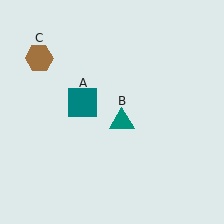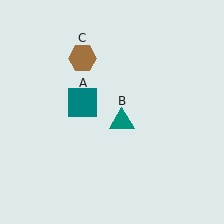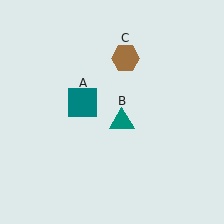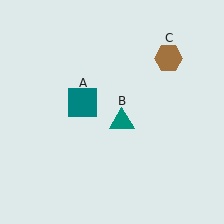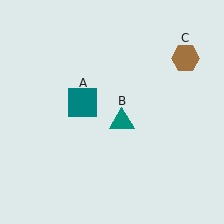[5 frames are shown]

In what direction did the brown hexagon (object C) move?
The brown hexagon (object C) moved right.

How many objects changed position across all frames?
1 object changed position: brown hexagon (object C).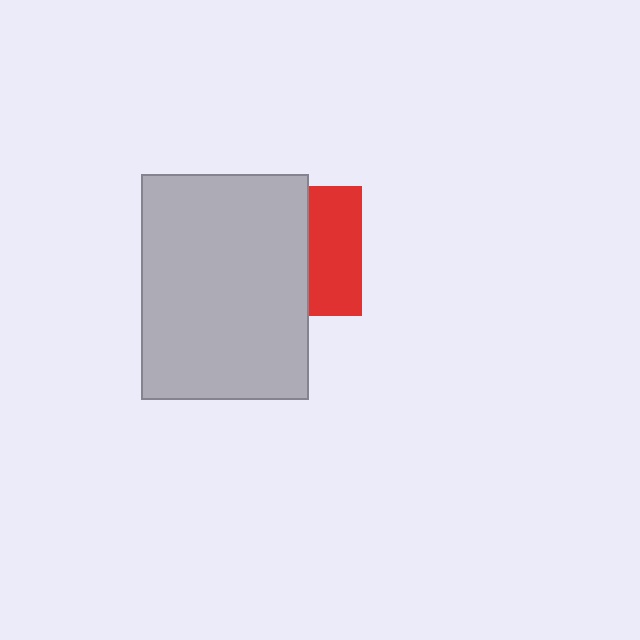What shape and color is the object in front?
The object in front is a light gray rectangle.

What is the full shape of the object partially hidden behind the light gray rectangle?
The partially hidden object is a red square.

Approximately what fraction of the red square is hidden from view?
Roughly 60% of the red square is hidden behind the light gray rectangle.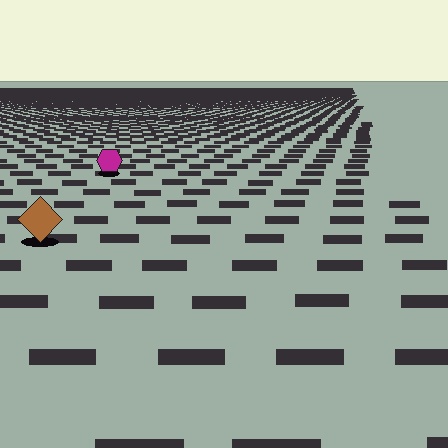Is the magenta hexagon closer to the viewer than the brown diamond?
No. The brown diamond is closer — you can tell from the texture gradient: the ground texture is coarser near it.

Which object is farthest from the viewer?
The magenta hexagon is farthest from the viewer. It appears smaller and the ground texture around it is denser.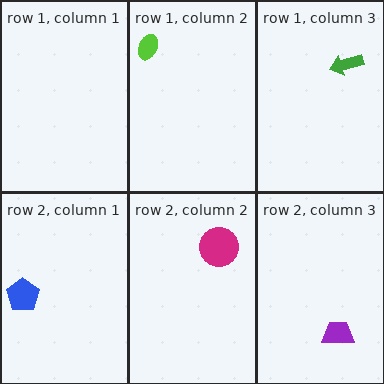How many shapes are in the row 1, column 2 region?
1.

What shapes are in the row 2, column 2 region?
The magenta circle.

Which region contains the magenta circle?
The row 2, column 2 region.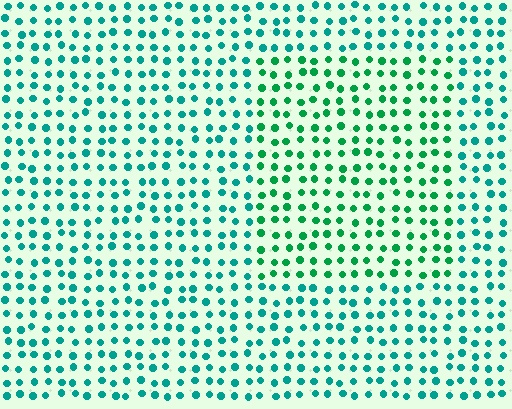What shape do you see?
I see a rectangle.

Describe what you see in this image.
The image is filled with small teal elements in a uniform arrangement. A rectangle-shaped region is visible where the elements are tinted to a slightly different hue, forming a subtle color boundary.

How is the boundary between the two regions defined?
The boundary is defined purely by a slight shift in hue (about 29 degrees). Spacing, size, and orientation are identical on both sides.